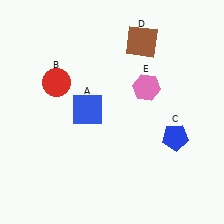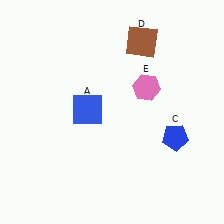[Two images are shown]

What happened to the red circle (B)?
The red circle (B) was removed in Image 2. It was in the top-left area of Image 1.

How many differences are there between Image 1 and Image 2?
There is 1 difference between the two images.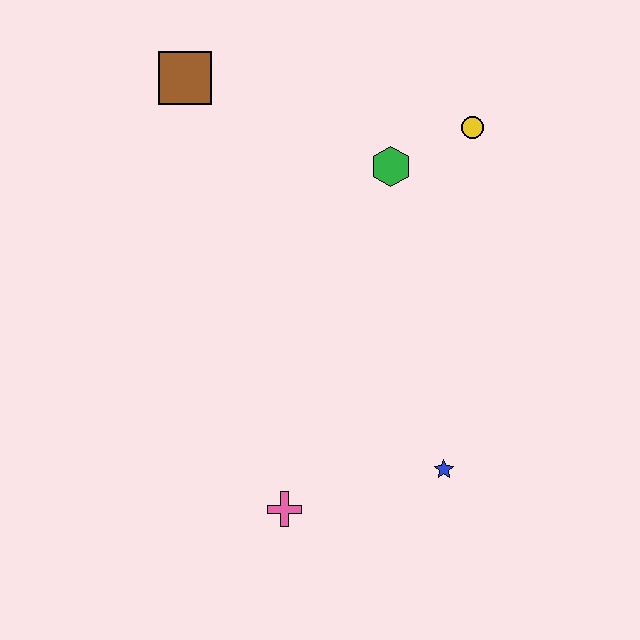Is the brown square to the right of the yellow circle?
No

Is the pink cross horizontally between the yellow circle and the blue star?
No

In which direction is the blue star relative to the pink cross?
The blue star is to the right of the pink cross.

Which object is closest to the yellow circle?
The green hexagon is closest to the yellow circle.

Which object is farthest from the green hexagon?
The pink cross is farthest from the green hexagon.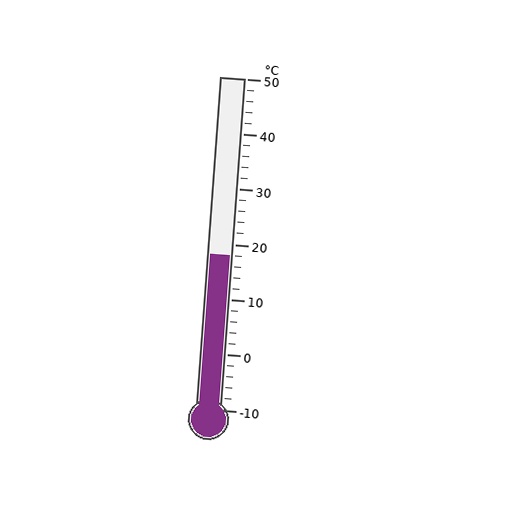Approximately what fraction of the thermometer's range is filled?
The thermometer is filled to approximately 45% of its range.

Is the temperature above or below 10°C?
The temperature is above 10°C.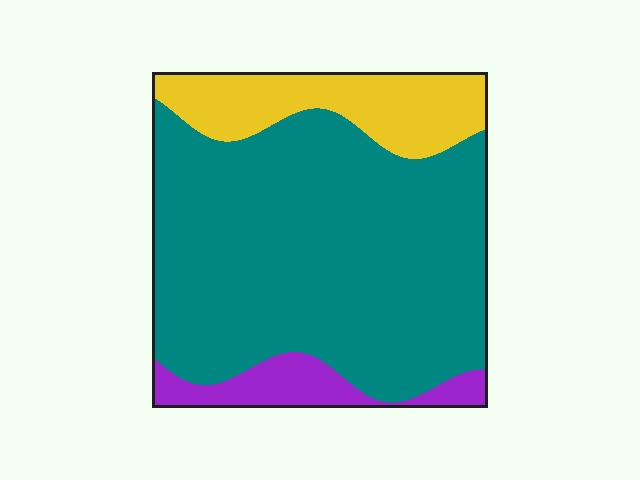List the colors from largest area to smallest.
From largest to smallest: teal, yellow, purple.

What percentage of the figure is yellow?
Yellow takes up about one sixth (1/6) of the figure.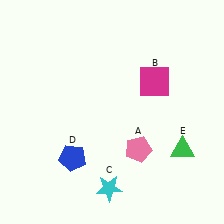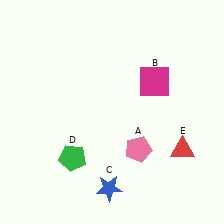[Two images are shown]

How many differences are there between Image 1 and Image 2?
There are 3 differences between the two images.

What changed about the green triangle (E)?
In Image 1, E is green. In Image 2, it changed to red.